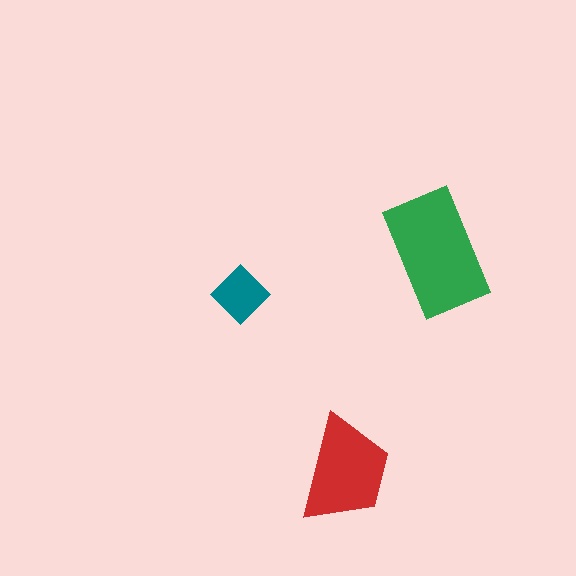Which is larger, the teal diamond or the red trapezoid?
The red trapezoid.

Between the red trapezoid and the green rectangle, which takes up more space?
The green rectangle.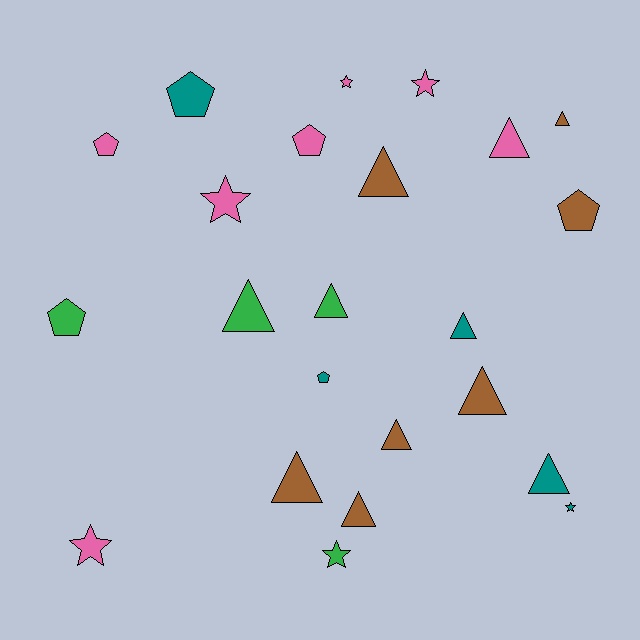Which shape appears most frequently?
Triangle, with 11 objects.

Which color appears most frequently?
Pink, with 7 objects.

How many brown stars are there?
There are no brown stars.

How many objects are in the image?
There are 23 objects.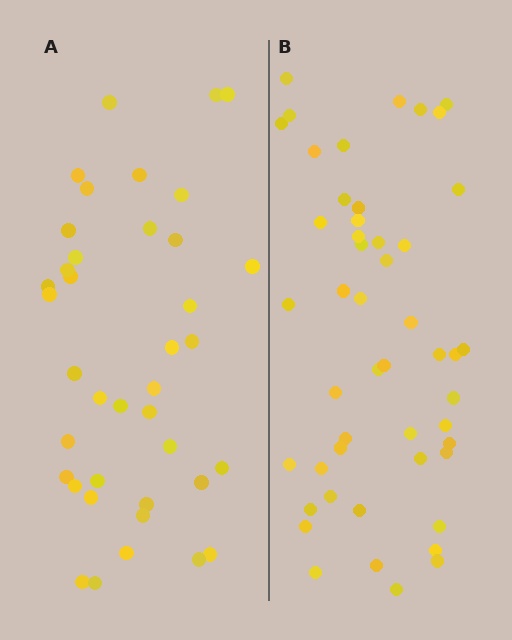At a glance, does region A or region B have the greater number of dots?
Region B (the right region) has more dots.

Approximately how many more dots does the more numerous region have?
Region B has roughly 10 or so more dots than region A.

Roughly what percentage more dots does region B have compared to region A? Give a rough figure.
About 25% more.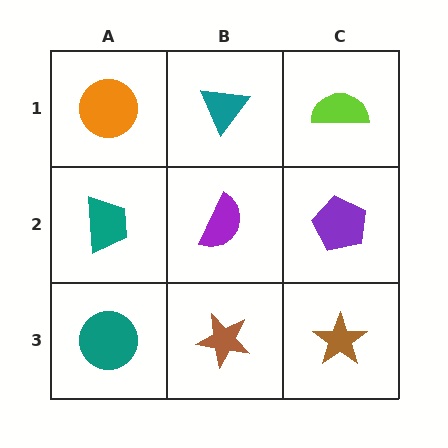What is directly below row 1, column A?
A teal trapezoid.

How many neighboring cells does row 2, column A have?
3.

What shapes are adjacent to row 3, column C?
A purple pentagon (row 2, column C), a brown star (row 3, column B).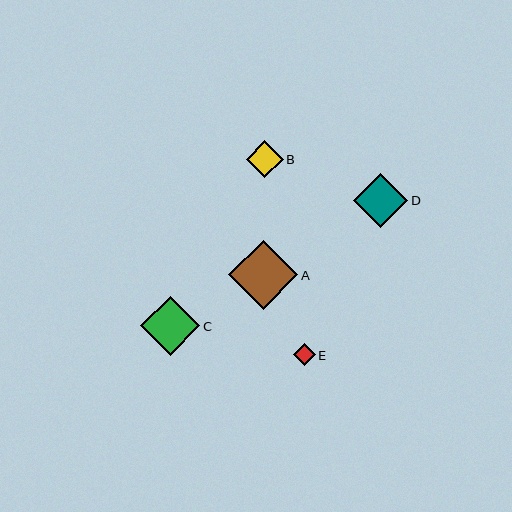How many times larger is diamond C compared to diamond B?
Diamond C is approximately 1.6 times the size of diamond B.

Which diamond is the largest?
Diamond A is the largest with a size of approximately 69 pixels.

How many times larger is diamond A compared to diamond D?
Diamond A is approximately 1.3 times the size of diamond D.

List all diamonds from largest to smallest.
From largest to smallest: A, C, D, B, E.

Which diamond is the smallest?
Diamond E is the smallest with a size of approximately 22 pixels.